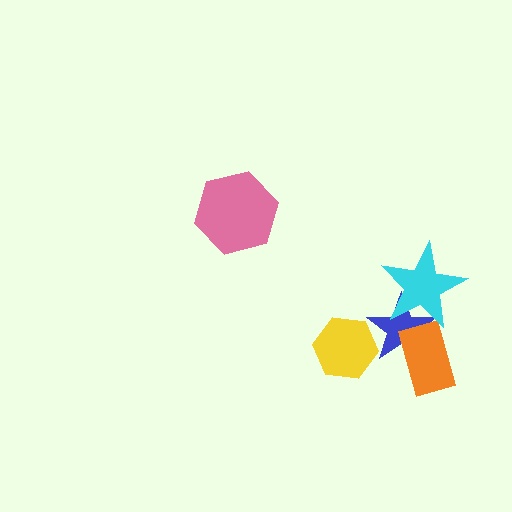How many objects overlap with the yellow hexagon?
1 object overlaps with the yellow hexagon.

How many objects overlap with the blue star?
3 objects overlap with the blue star.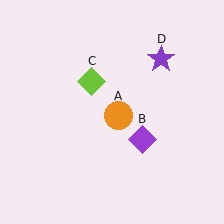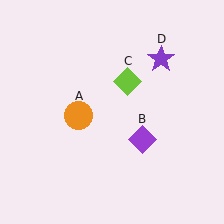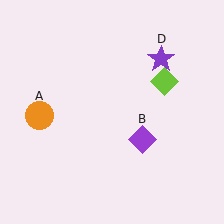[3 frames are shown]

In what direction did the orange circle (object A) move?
The orange circle (object A) moved left.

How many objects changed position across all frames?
2 objects changed position: orange circle (object A), lime diamond (object C).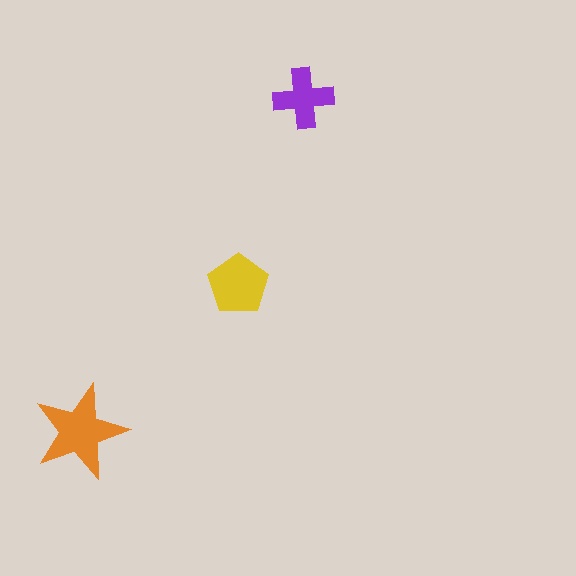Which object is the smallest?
The purple cross.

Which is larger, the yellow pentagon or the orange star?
The orange star.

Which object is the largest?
The orange star.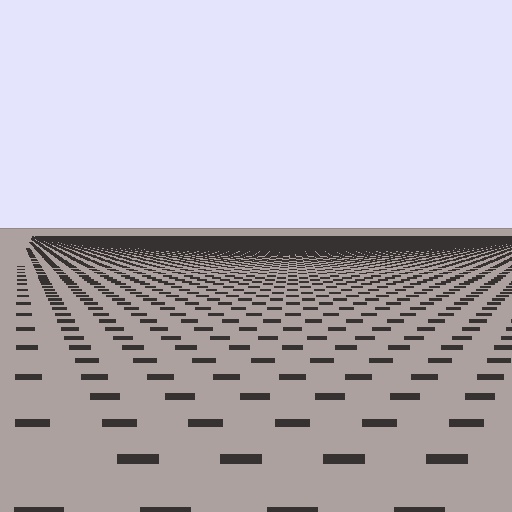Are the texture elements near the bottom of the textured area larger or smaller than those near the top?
Larger. Near the bottom, elements are closer to the viewer and appear at a bigger on-screen size.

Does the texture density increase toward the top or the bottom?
Density increases toward the top.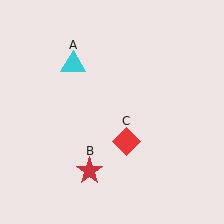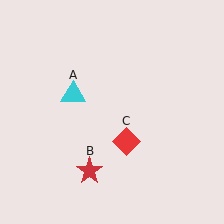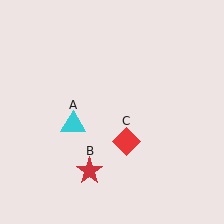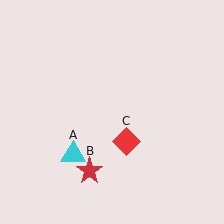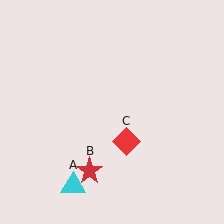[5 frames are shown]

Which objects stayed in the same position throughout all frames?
Red star (object B) and red diamond (object C) remained stationary.